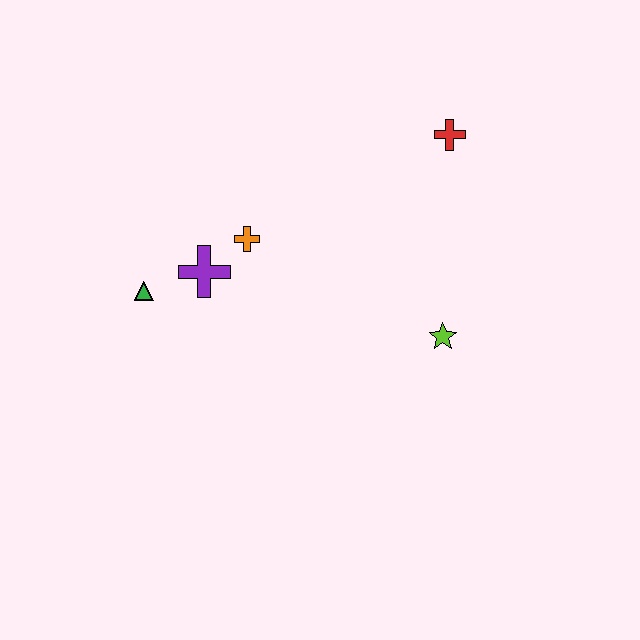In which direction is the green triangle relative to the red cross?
The green triangle is to the left of the red cross.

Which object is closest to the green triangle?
The purple cross is closest to the green triangle.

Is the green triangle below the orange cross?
Yes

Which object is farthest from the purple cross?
The red cross is farthest from the purple cross.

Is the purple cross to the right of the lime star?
No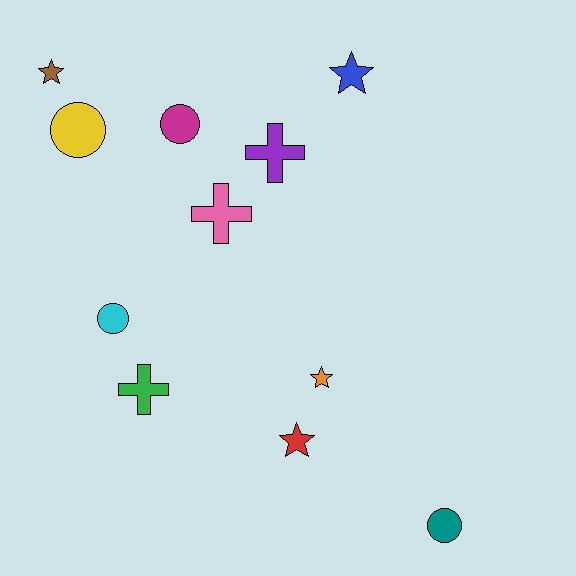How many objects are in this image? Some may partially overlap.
There are 11 objects.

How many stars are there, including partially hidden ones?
There are 4 stars.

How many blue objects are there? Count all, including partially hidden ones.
There is 1 blue object.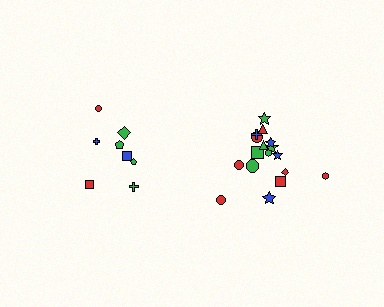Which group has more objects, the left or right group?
The right group.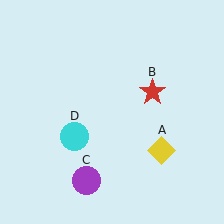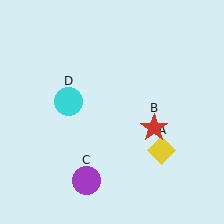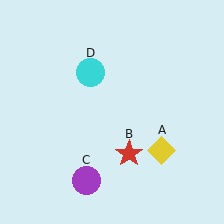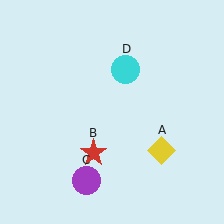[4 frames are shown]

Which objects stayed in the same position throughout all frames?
Yellow diamond (object A) and purple circle (object C) remained stationary.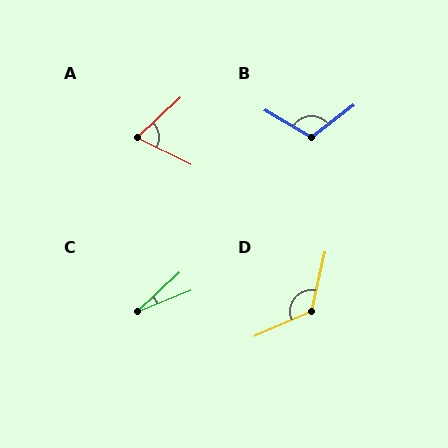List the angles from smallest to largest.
C (21°), A (69°), B (112°), D (126°).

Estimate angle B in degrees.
Approximately 112 degrees.